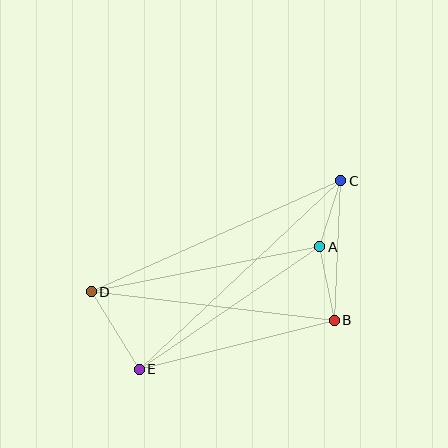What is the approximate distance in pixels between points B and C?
The distance between B and C is approximately 140 pixels.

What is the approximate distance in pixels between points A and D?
The distance between A and D is approximately 233 pixels.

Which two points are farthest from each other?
Points C and E are farthest from each other.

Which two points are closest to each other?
Points A and C are closest to each other.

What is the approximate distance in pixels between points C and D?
The distance between C and D is approximately 273 pixels.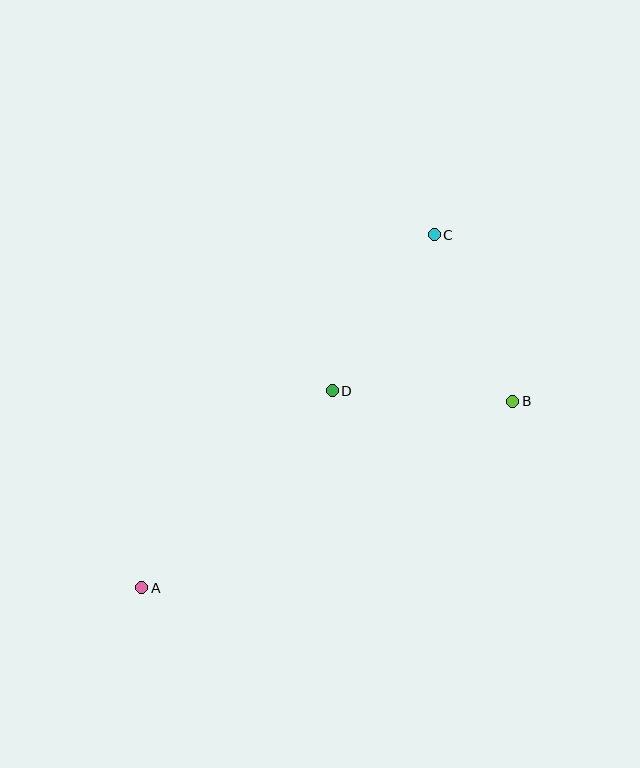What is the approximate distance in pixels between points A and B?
The distance between A and B is approximately 416 pixels.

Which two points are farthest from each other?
Points A and C are farthest from each other.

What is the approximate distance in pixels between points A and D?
The distance between A and D is approximately 274 pixels.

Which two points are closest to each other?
Points B and D are closest to each other.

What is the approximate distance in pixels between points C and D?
The distance between C and D is approximately 186 pixels.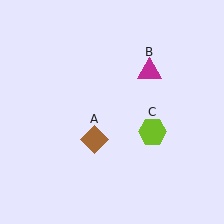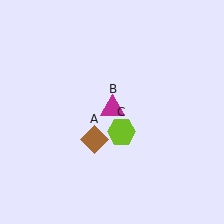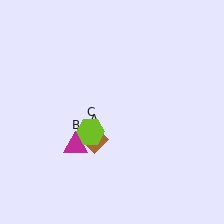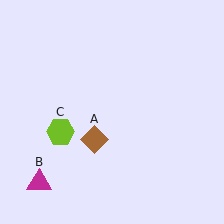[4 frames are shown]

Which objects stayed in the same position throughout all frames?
Brown diamond (object A) remained stationary.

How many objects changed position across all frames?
2 objects changed position: magenta triangle (object B), lime hexagon (object C).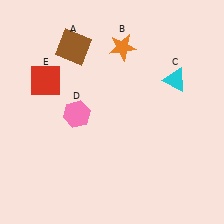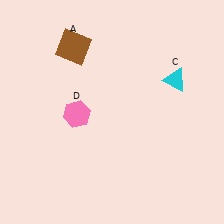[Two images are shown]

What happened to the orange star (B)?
The orange star (B) was removed in Image 2. It was in the top-right area of Image 1.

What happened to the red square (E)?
The red square (E) was removed in Image 2. It was in the top-left area of Image 1.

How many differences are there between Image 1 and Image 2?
There are 2 differences between the two images.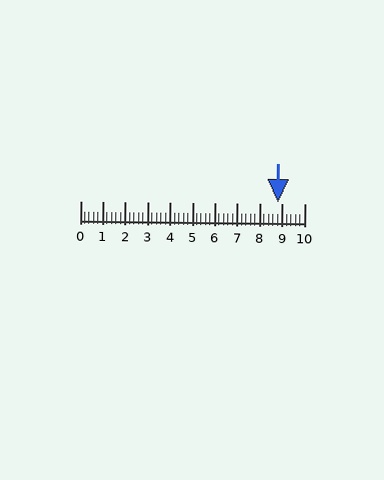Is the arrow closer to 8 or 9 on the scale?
The arrow is closer to 9.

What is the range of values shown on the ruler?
The ruler shows values from 0 to 10.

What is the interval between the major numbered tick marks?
The major tick marks are spaced 1 units apart.